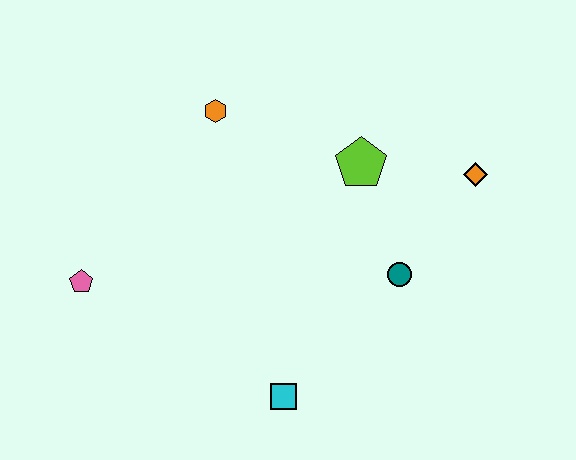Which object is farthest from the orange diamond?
The pink pentagon is farthest from the orange diamond.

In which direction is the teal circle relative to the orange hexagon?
The teal circle is to the right of the orange hexagon.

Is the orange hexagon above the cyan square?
Yes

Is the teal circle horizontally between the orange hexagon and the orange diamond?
Yes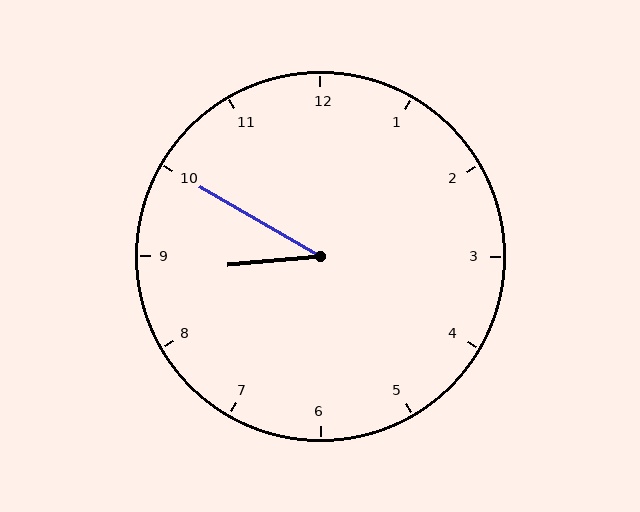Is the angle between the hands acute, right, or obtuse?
It is acute.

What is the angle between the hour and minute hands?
Approximately 35 degrees.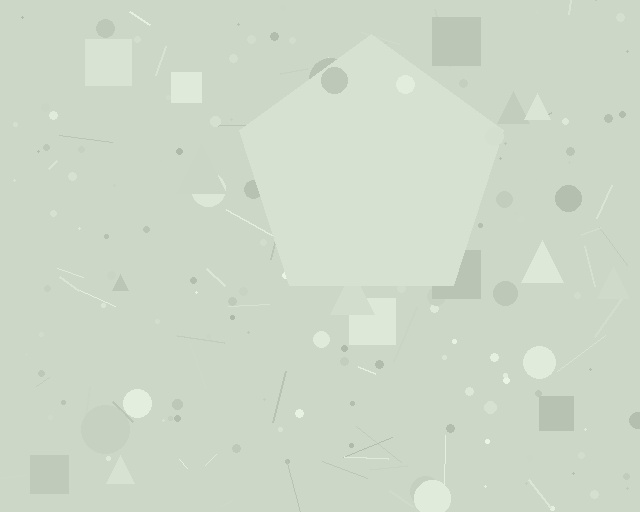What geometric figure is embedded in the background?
A pentagon is embedded in the background.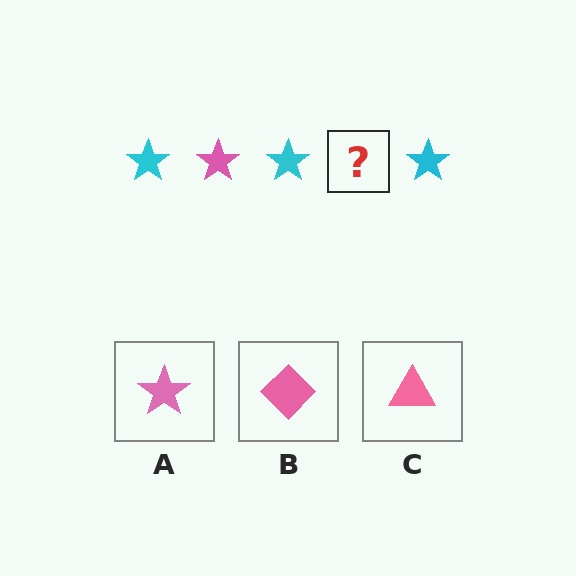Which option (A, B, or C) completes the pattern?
A.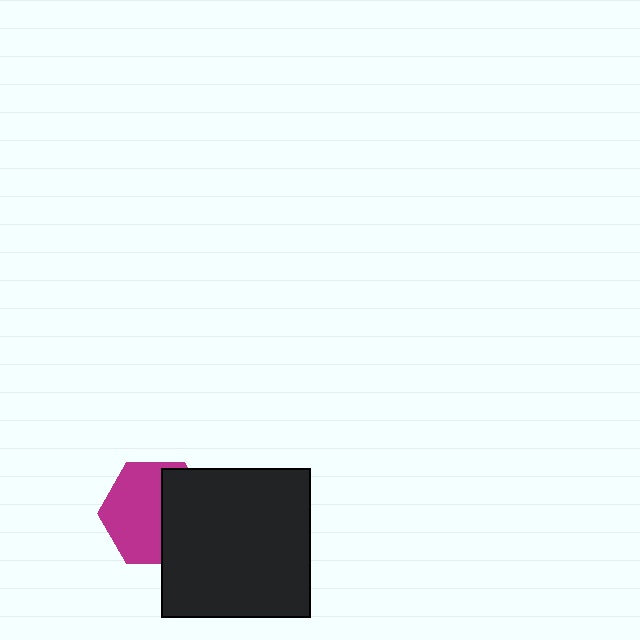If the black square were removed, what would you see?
You would see the complete magenta hexagon.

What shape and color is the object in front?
The object in front is a black square.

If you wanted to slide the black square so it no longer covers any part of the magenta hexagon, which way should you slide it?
Slide it right — that is the most direct way to separate the two shapes.